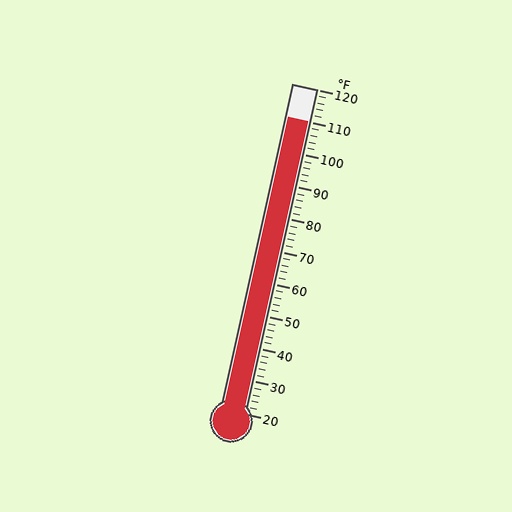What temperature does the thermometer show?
The thermometer shows approximately 110°F.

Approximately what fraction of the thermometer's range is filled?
The thermometer is filled to approximately 90% of its range.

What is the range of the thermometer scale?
The thermometer scale ranges from 20°F to 120°F.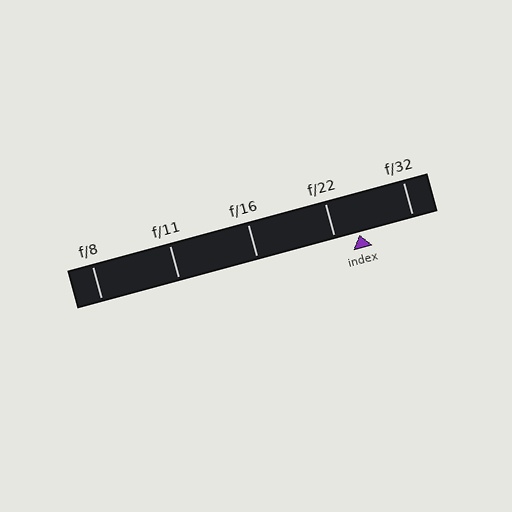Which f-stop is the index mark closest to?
The index mark is closest to f/22.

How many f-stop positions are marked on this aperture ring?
There are 5 f-stop positions marked.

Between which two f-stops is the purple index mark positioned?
The index mark is between f/22 and f/32.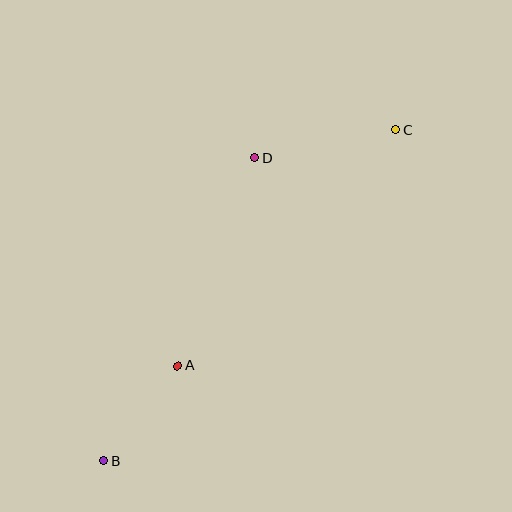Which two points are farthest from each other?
Points B and C are farthest from each other.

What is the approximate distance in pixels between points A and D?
The distance between A and D is approximately 222 pixels.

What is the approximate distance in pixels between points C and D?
The distance between C and D is approximately 144 pixels.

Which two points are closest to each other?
Points A and B are closest to each other.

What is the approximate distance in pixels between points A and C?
The distance between A and C is approximately 322 pixels.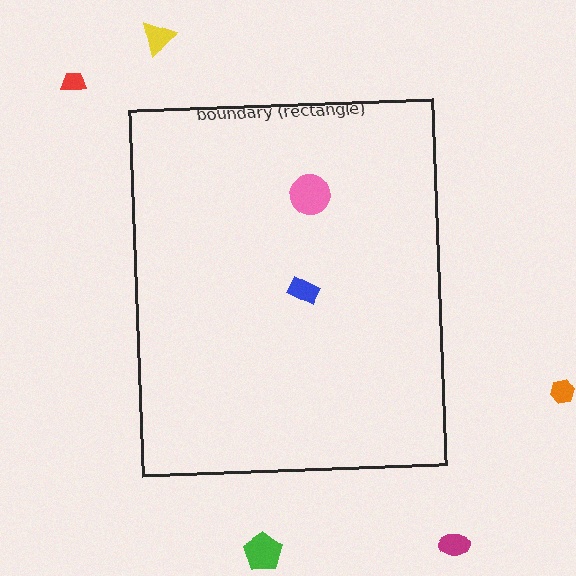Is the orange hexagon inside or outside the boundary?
Outside.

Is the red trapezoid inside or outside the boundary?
Outside.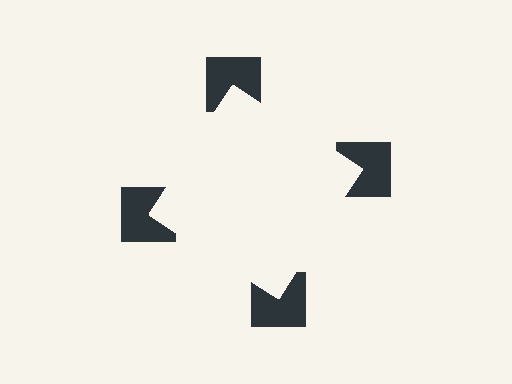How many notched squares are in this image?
There are 4 — one at each vertex of the illusory square.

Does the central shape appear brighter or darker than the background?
It typically appears slightly brighter than the background, even though no actual brightness change is drawn.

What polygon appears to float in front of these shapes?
An illusory square — its edges are inferred from the aligned wedge cuts in the notched squares, not physically drawn.